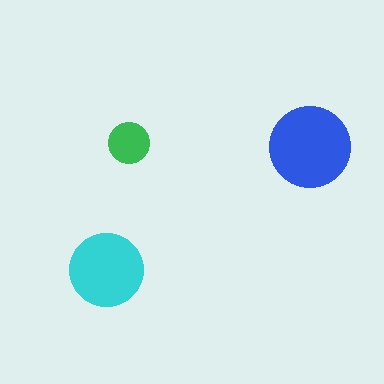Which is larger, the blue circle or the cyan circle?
The blue one.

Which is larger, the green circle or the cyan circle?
The cyan one.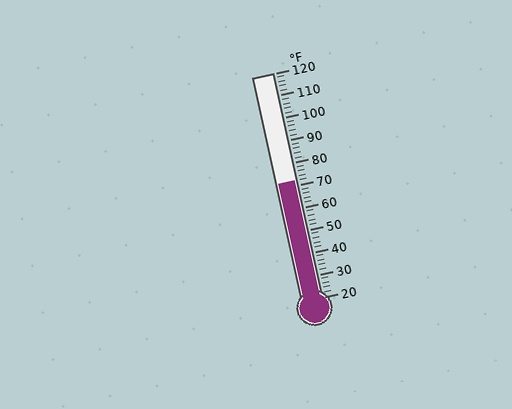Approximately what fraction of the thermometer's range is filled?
The thermometer is filled to approximately 50% of its range.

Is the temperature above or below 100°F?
The temperature is below 100°F.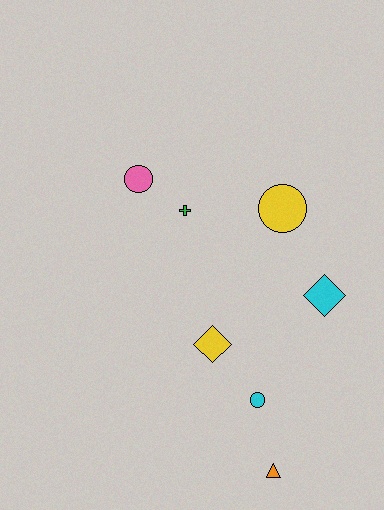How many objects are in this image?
There are 7 objects.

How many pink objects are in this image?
There is 1 pink object.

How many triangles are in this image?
There is 1 triangle.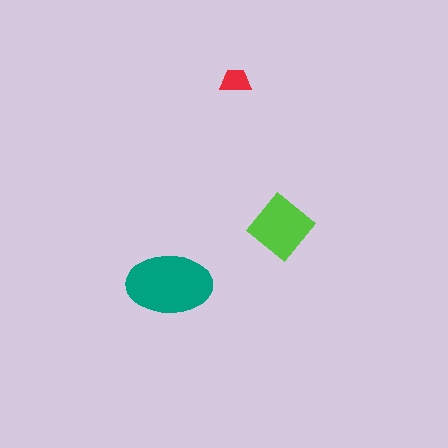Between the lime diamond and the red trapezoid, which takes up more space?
The lime diamond.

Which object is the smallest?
The red trapezoid.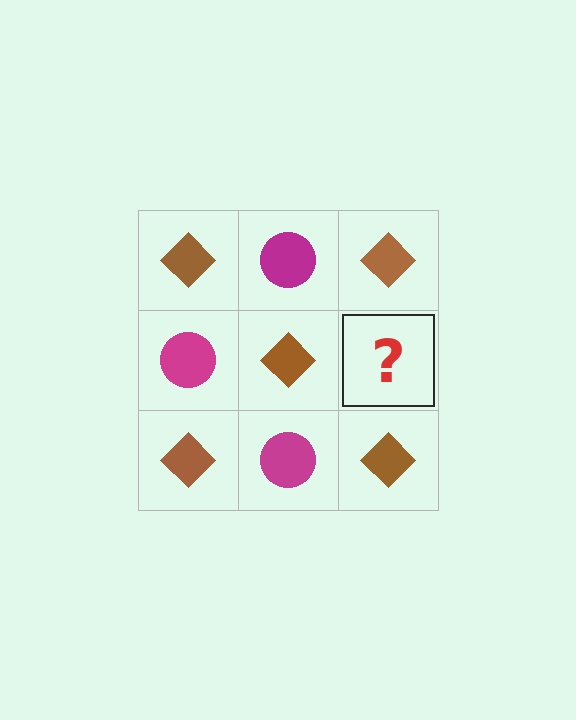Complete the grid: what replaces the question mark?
The question mark should be replaced with a magenta circle.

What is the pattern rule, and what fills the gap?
The rule is that it alternates brown diamond and magenta circle in a checkerboard pattern. The gap should be filled with a magenta circle.